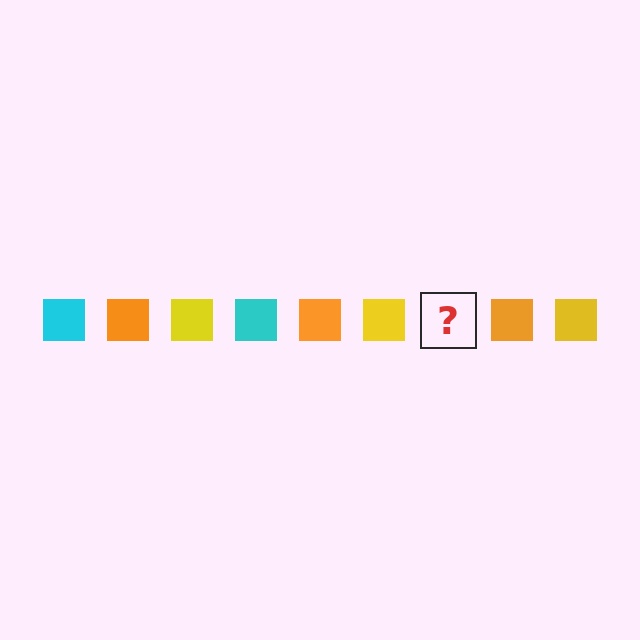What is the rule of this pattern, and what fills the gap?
The rule is that the pattern cycles through cyan, orange, yellow squares. The gap should be filled with a cyan square.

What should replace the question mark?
The question mark should be replaced with a cyan square.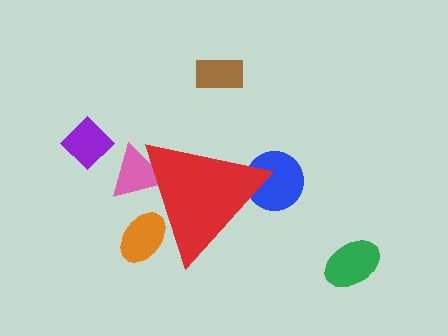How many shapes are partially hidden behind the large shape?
3 shapes are partially hidden.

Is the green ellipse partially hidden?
No, the green ellipse is fully visible.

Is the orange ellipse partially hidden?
Yes, the orange ellipse is partially hidden behind the red triangle.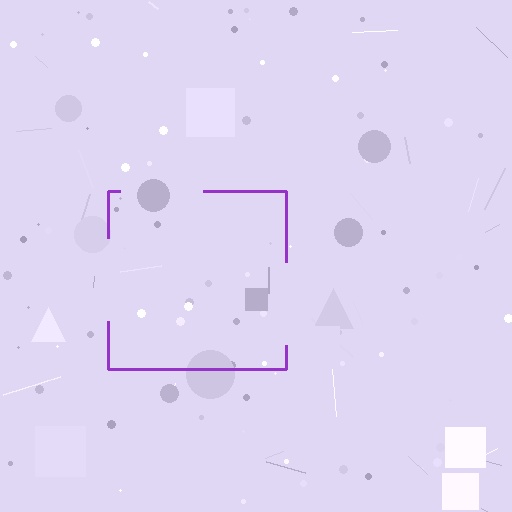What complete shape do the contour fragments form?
The contour fragments form a square.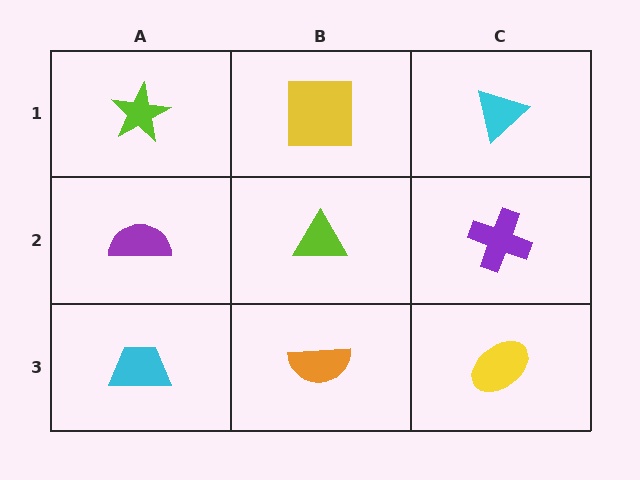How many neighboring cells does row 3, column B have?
3.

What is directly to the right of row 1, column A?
A yellow square.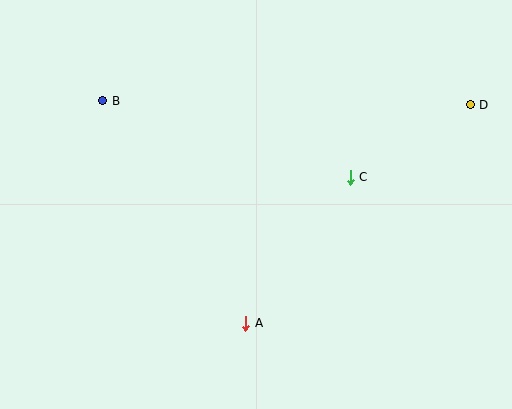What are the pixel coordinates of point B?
Point B is at (103, 101).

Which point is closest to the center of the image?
Point C at (350, 177) is closest to the center.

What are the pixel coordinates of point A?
Point A is at (246, 323).